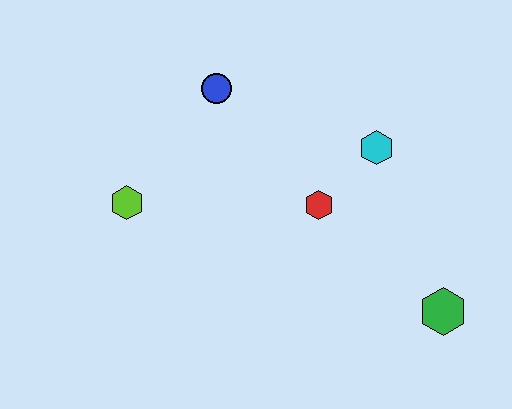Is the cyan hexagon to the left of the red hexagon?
No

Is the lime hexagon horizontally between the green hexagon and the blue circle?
No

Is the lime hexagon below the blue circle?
Yes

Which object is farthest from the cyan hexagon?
The lime hexagon is farthest from the cyan hexagon.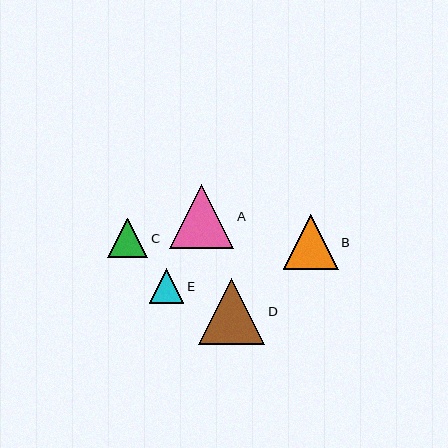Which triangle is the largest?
Triangle D is the largest with a size of approximately 67 pixels.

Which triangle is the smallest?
Triangle E is the smallest with a size of approximately 35 pixels.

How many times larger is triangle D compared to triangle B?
Triangle D is approximately 1.2 times the size of triangle B.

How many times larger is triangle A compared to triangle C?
Triangle A is approximately 1.6 times the size of triangle C.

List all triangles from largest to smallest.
From largest to smallest: D, A, B, C, E.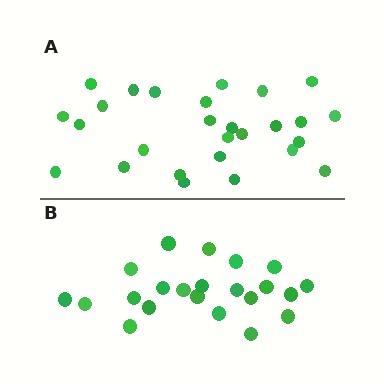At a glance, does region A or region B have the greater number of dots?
Region A (the top region) has more dots.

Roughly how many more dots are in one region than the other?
Region A has about 5 more dots than region B.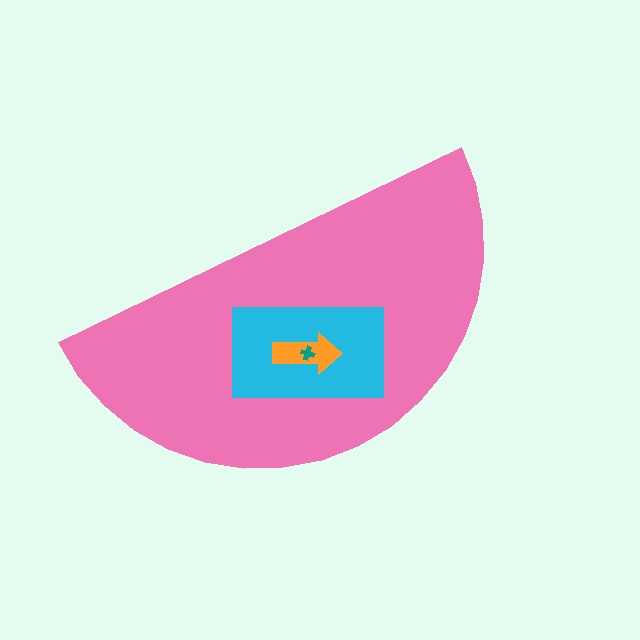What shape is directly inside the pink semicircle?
The cyan rectangle.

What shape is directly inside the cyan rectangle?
The orange arrow.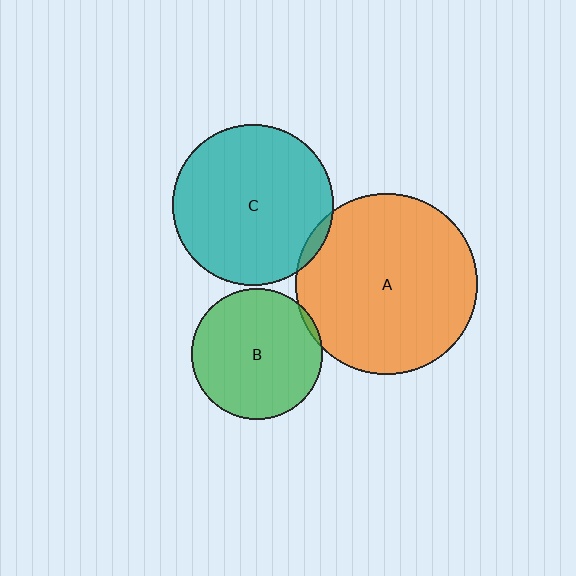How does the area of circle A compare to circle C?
Approximately 1.3 times.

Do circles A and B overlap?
Yes.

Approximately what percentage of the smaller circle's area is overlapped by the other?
Approximately 5%.